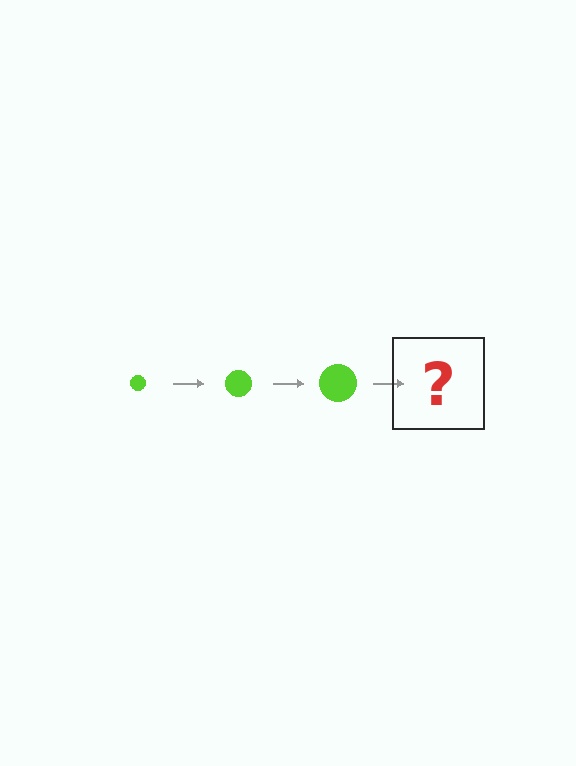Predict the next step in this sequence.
The next step is a lime circle, larger than the previous one.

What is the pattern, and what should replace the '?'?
The pattern is that the circle gets progressively larger each step. The '?' should be a lime circle, larger than the previous one.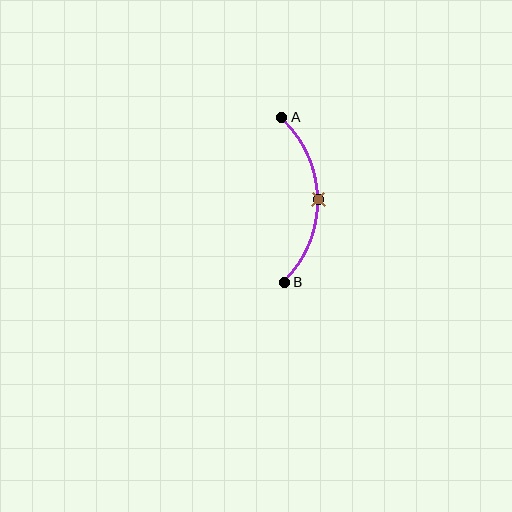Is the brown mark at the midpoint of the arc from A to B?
Yes. The brown mark lies on the arc at equal arc-length from both A and B — it is the arc midpoint.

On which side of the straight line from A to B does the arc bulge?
The arc bulges to the right of the straight line connecting A and B.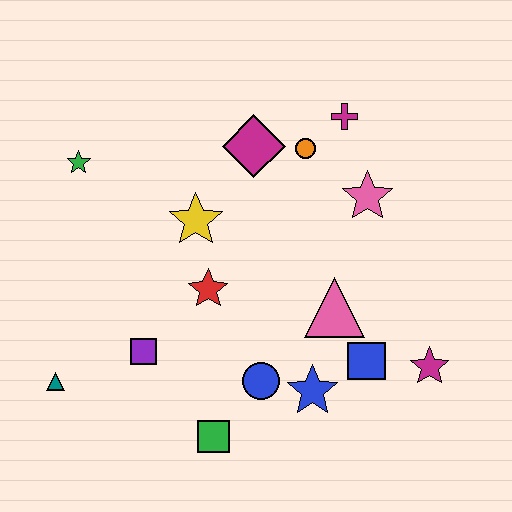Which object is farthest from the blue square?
The green star is farthest from the blue square.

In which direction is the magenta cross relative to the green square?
The magenta cross is above the green square.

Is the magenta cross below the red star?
No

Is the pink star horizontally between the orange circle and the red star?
No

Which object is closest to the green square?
The blue circle is closest to the green square.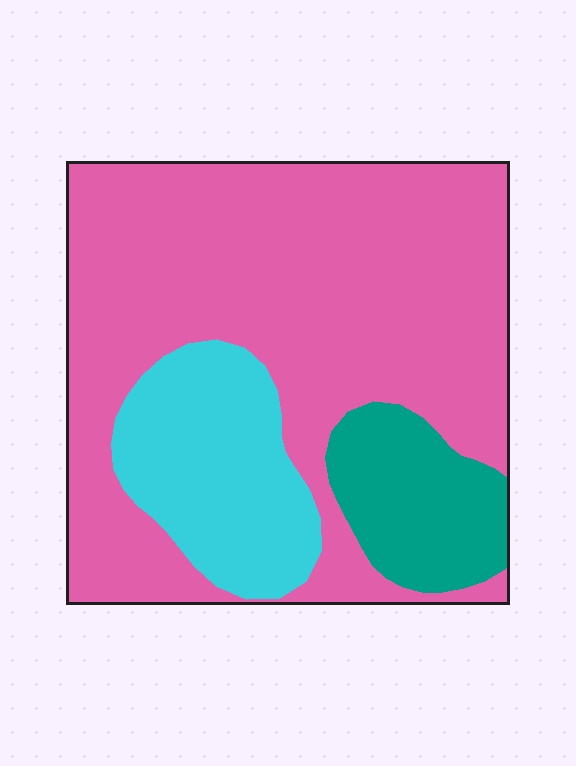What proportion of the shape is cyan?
Cyan takes up less than a quarter of the shape.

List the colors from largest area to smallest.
From largest to smallest: pink, cyan, teal.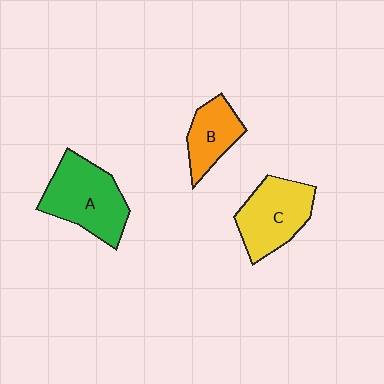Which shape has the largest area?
Shape A (green).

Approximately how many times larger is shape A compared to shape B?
Approximately 1.7 times.